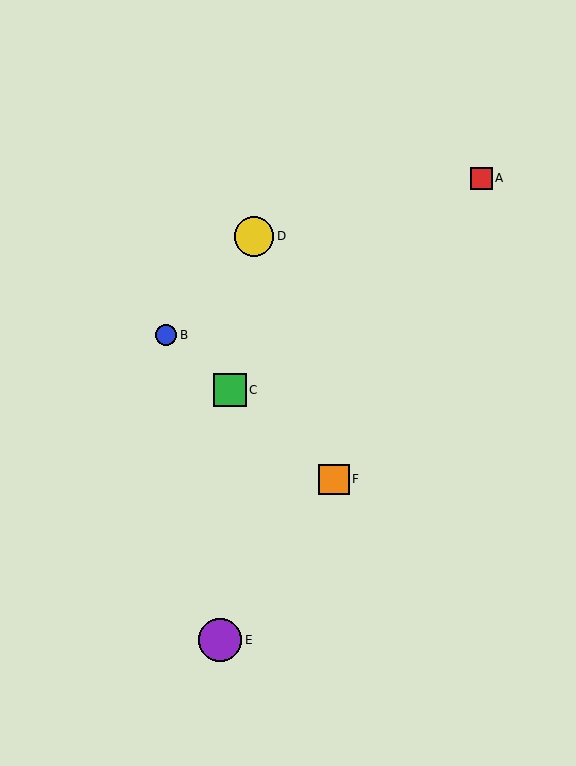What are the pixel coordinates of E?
Object E is at (220, 640).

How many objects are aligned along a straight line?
3 objects (B, C, F) are aligned along a straight line.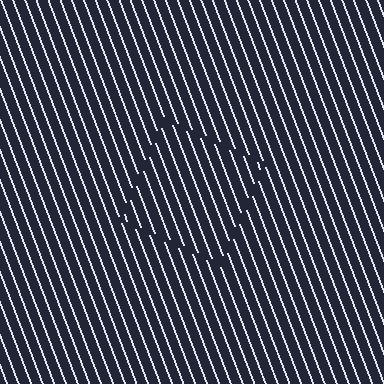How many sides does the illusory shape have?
4 sides — the line-ends trace a square.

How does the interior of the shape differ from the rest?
The interior of the shape contains the same grating, shifted by half a period — the contour is defined by the phase discontinuity where line-ends from the inner and outer gratings abut.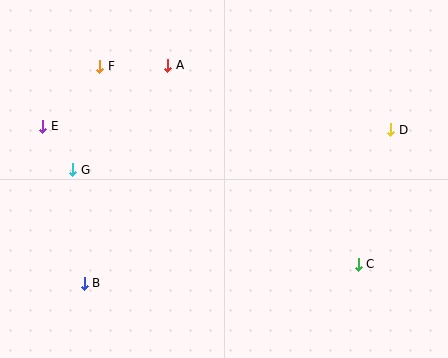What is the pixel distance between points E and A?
The distance between E and A is 139 pixels.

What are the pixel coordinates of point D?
Point D is at (391, 130).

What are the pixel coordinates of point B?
Point B is at (84, 283).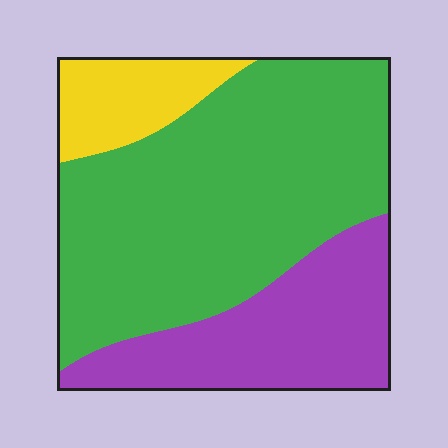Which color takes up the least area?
Yellow, at roughly 10%.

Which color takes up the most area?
Green, at roughly 60%.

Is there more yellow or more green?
Green.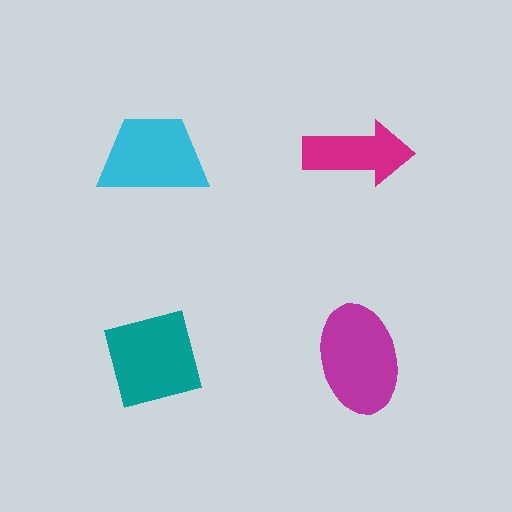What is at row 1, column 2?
A magenta arrow.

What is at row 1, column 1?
A cyan trapezoid.